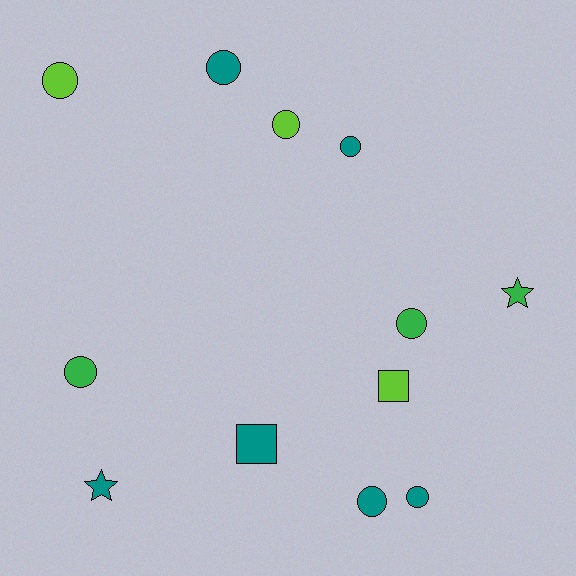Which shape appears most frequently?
Circle, with 8 objects.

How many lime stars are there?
There are no lime stars.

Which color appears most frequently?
Teal, with 6 objects.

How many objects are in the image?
There are 12 objects.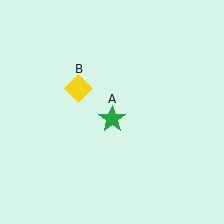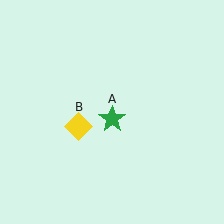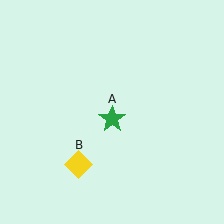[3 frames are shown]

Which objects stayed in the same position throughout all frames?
Green star (object A) remained stationary.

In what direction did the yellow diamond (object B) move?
The yellow diamond (object B) moved down.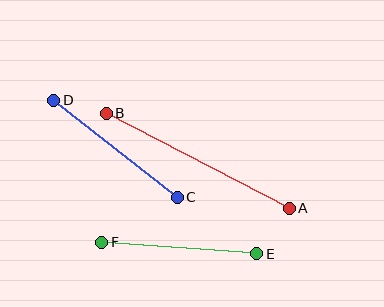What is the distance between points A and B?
The distance is approximately 206 pixels.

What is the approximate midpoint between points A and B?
The midpoint is at approximately (198, 161) pixels.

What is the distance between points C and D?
The distance is approximately 157 pixels.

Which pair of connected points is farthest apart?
Points A and B are farthest apart.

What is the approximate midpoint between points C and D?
The midpoint is at approximately (115, 149) pixels.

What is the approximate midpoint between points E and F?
The midpoint is at approximately (179, 248) pixels.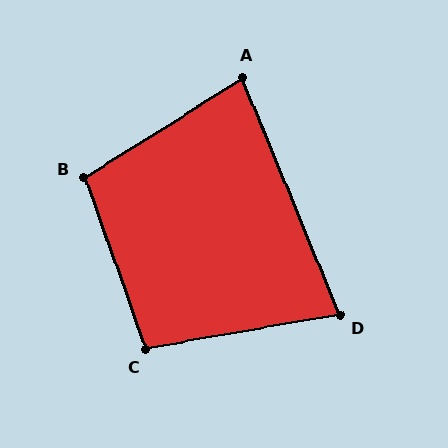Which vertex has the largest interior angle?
B, at approximately 102 degrees.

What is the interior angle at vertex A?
Approximately 80 degrees (acute).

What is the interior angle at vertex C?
Approximately 100 degrees (obtuse).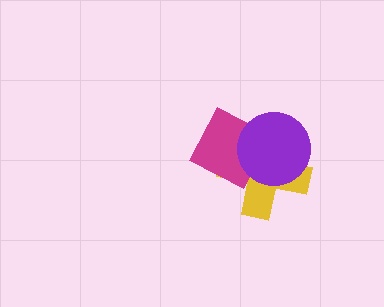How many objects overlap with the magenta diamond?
2 objects overlap with the magenta diamond.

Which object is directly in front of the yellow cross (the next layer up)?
The magenta diamond is directly in front of the yellow cross.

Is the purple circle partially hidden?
No, no other shape covers it.